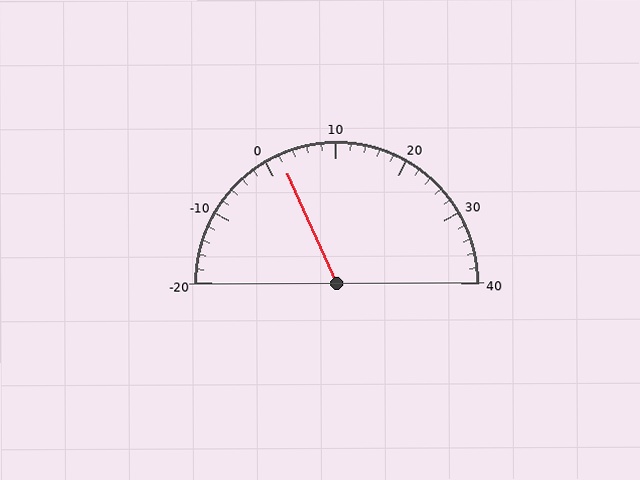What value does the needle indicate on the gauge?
The needle indicates approximately 2.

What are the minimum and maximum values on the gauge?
The gauge ranges from -20 to 40.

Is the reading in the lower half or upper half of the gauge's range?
The reading is in the lower half of the range (-20 to 40).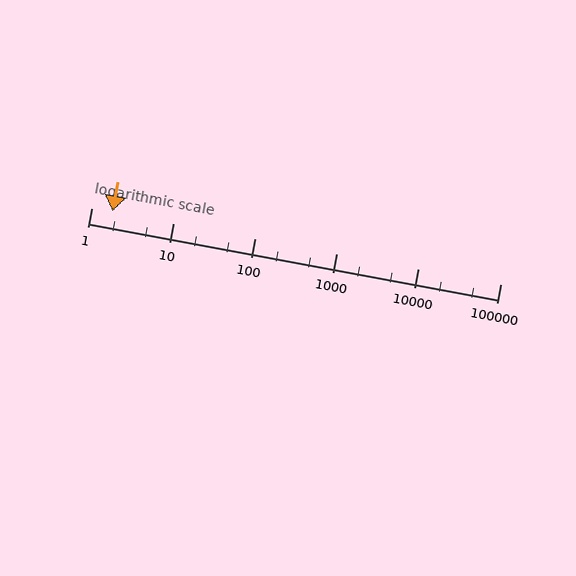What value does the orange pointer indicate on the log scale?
The pointer indicates approximately 1.8.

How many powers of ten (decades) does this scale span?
The scale spans 5 decades, from 1 to 100000.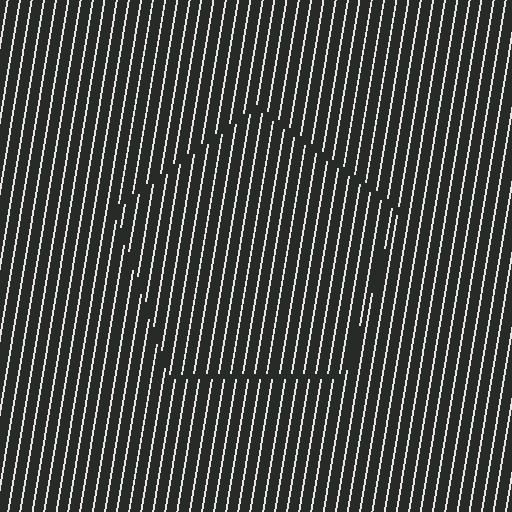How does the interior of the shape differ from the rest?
The interior of the shape contains the same grating, shifted by half a period — the contour is defined by the phase discontinuity where line-ends from the inner and outer gratings abut.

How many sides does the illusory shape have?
5 sides — the line-ends trace a pentagon.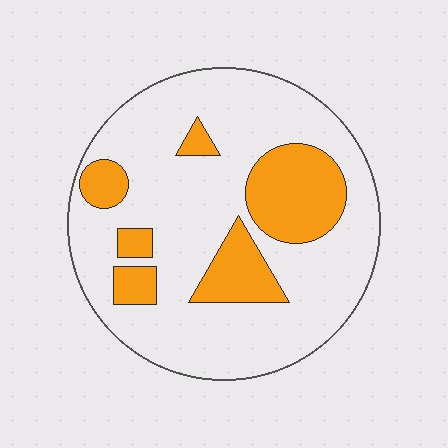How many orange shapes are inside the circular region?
6.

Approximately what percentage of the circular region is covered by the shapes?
Approximately 25%.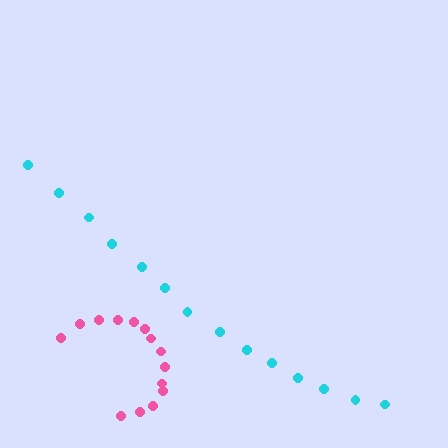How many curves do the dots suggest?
There are 2 distinct paths.